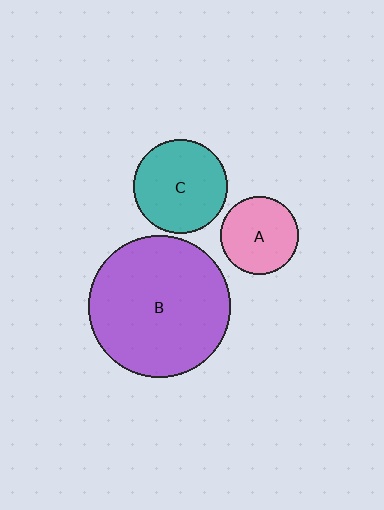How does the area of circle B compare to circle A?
Approximately 3.3 times.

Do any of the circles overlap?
No, none of the circles overlap.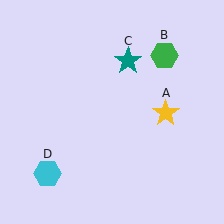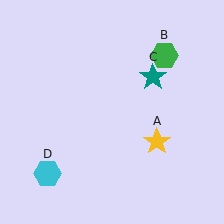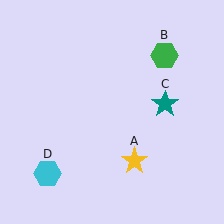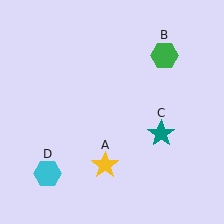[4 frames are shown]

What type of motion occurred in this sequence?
The yellow star (object A), teal star (object C) rotated clockwise around the center of the scene.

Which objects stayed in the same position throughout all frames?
Green hexagon (object B) and cyan hexagon (object D) remained stationary.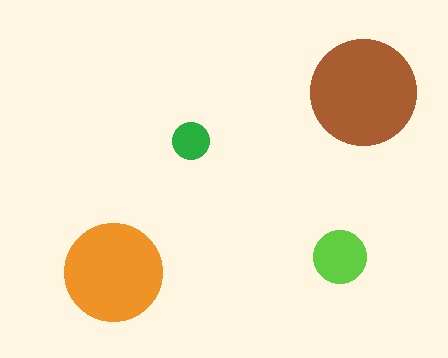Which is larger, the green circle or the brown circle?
The brown one.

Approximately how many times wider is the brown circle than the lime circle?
About 2 times wider.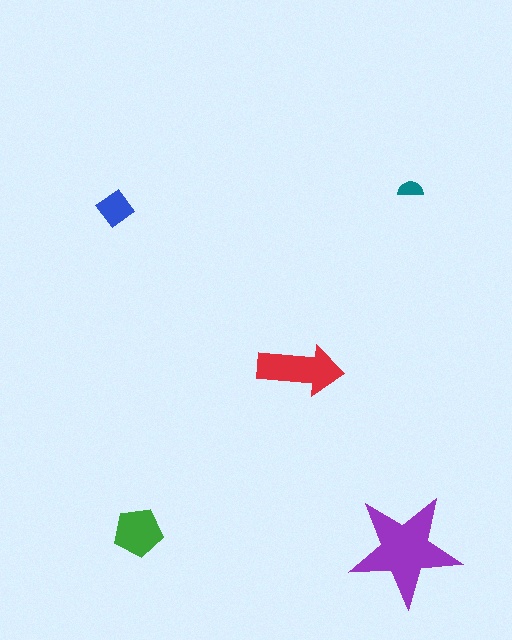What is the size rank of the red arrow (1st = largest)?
2nd.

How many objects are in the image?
There are 5 objects in the image.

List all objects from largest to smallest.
The purple star, the red arrow, the green pentagon, the blue diamond, the teal semicircle.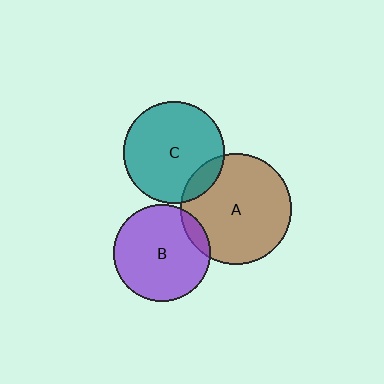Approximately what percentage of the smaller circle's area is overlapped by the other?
Approximately 10%.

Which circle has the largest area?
Circle A (brown).